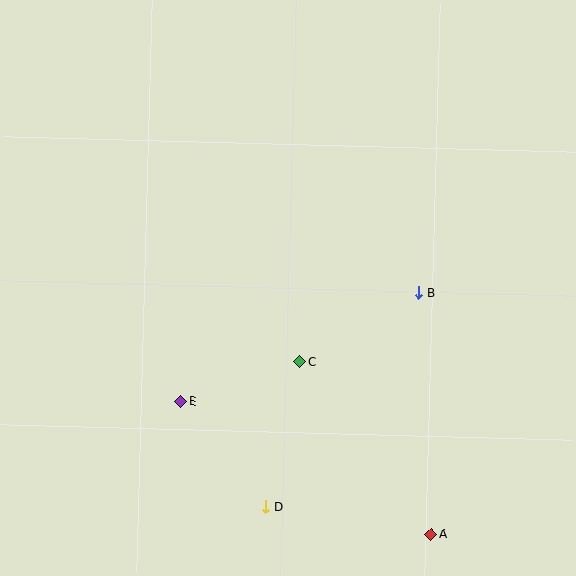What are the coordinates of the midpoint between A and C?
The midpoint between A and C is at (365, 448).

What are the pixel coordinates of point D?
Point D is at (266, 507).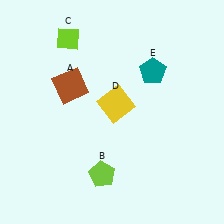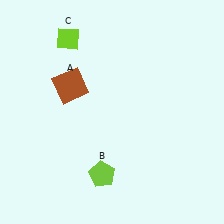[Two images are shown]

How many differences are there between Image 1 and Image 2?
There are 2 differences between the two images.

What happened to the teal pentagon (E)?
The teal pentagon (E) was removed in Image 2. It was in the top-right area of Image 1.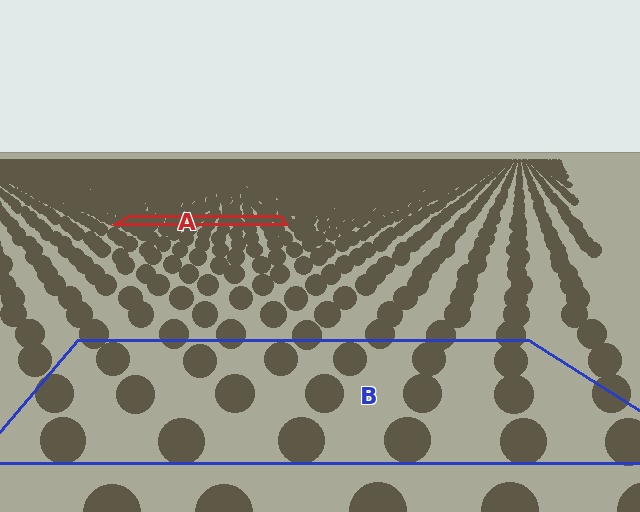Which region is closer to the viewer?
Region B is closer. The texture elements there are larger and more spread out.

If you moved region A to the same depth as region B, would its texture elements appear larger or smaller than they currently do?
They would appear larger. At a closer depth, the same texture elements are projected at a bigger on-screen size.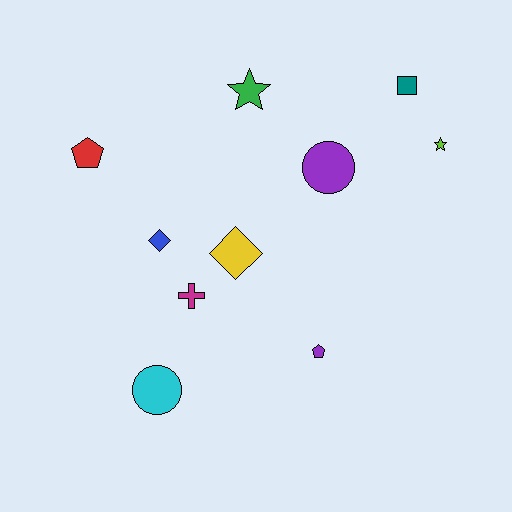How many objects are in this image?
There are 10 objects.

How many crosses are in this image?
There is 1 cross.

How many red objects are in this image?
There is 1 red object.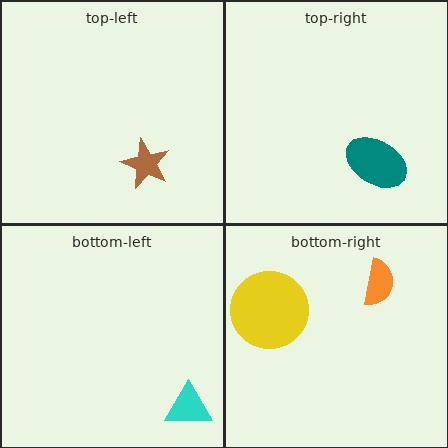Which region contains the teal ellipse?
The top-right region.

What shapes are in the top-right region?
The teal ellipse.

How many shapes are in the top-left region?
1.